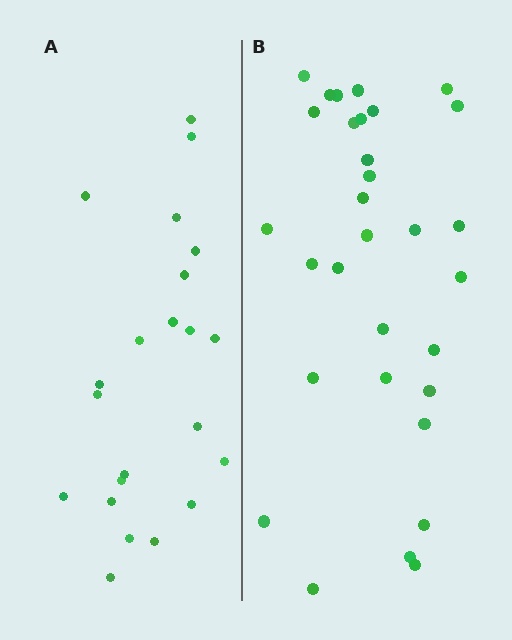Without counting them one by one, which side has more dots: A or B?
Region B (the right region) has more dots.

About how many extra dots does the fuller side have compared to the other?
Region B has roughly 8 or so more dots than region A.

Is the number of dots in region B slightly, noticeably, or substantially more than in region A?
Region B has noticeably more, but not dramatically so. The ratio is roughly 1.4 to 1.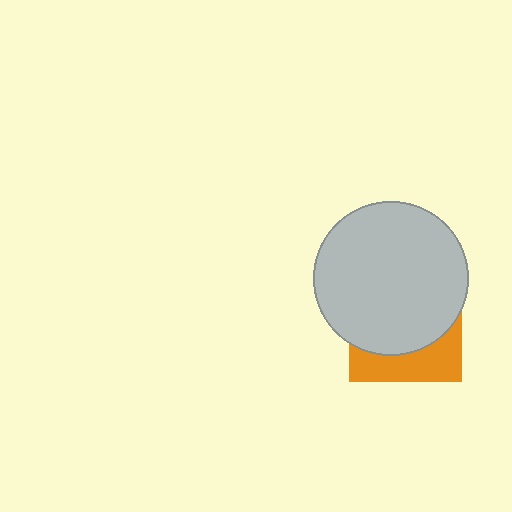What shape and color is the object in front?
The object in front is a light gray circle.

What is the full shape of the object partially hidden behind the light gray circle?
The partially hidden object is an orange square.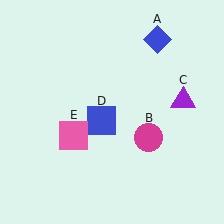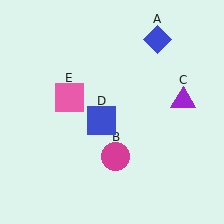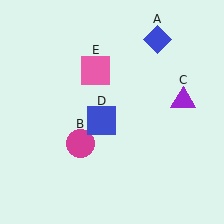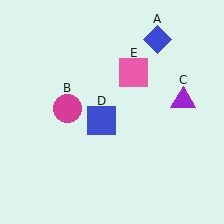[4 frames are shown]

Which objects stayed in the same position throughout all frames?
Blue diamond (object A) and purple triangle (object C) and blue square (object D) remained stationary.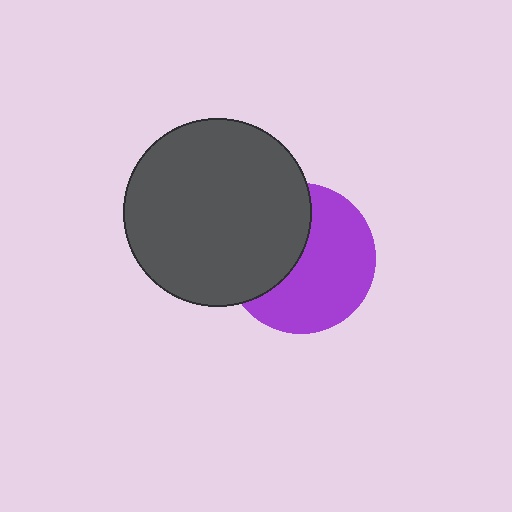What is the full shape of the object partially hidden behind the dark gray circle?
The partially hidden object is a purple circle.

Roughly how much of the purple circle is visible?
About half of it is visible (roughly 59%).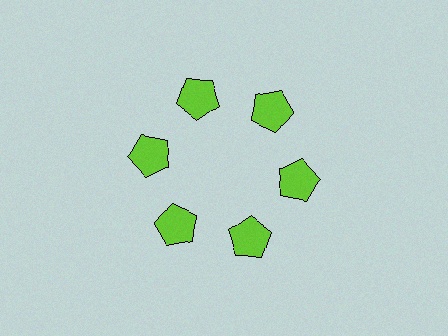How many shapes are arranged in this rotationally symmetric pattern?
There are 6 shapes, arranged in 6 groups of 1.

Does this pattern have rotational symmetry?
Yes, this pattern has 6-fold rotational symmetry. It looks the same after rotating 60 degrees around the center.